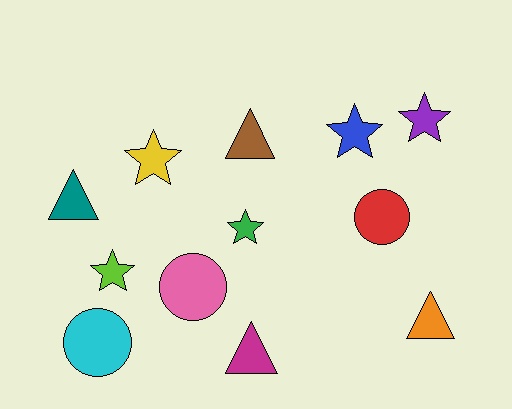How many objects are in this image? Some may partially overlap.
There are 12 objects.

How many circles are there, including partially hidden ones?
There are 3 circles.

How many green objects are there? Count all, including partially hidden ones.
There is 1 green object.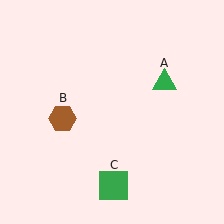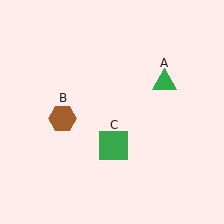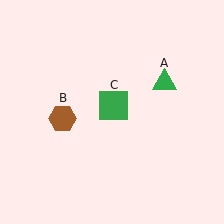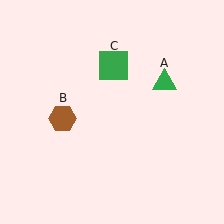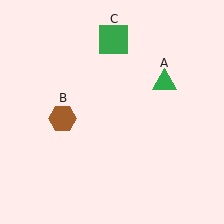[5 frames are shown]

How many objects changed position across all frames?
1 object changed position: green square (object C).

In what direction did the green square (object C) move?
The green square (object C) moved up.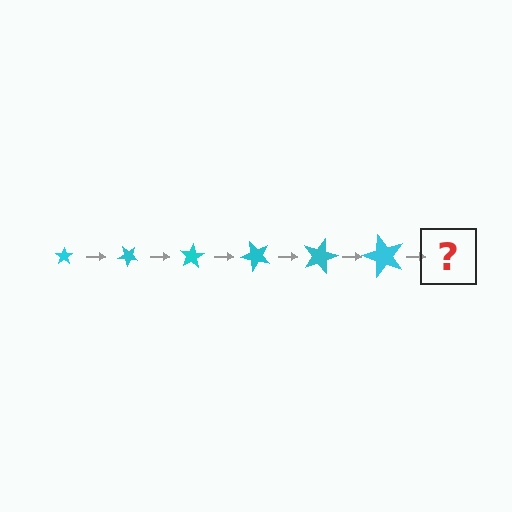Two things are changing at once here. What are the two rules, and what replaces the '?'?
The two rules are that the star grows larger each step and it rotates 40 degrees each step. The '?' should be a star, larger than the previous one and rotated 240 degrees from the start.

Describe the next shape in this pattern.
It should be a star, larger than the previous one and rotated 240 degrees from the start.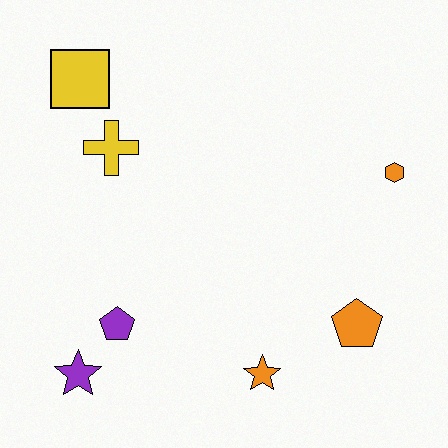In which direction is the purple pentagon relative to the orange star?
The purple pentagon is to the left of the orange star.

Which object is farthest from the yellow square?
The orange pentagon is farthest from the yellow square.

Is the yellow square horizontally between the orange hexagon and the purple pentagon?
No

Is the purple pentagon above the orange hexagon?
No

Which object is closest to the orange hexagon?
The orange pentagon is closest to the orange hexagon.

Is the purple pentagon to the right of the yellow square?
Yes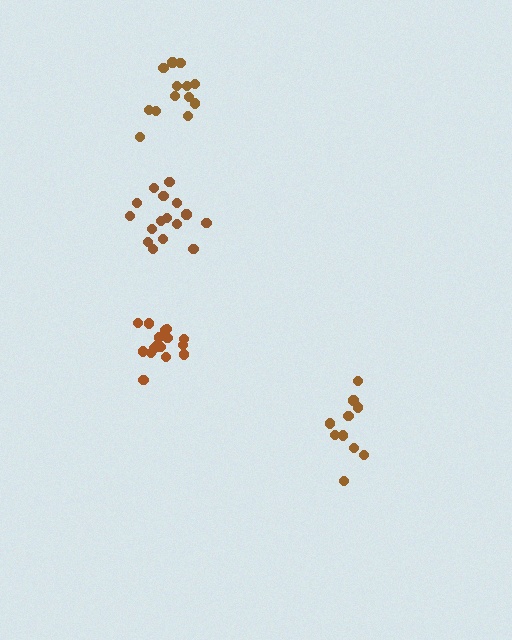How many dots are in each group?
Group 1: 16 dots, Group 2: 13 dots, Group 3: 11 dots, Group 4: 16 dots (56 total).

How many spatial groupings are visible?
There are 4 spatial groupings.